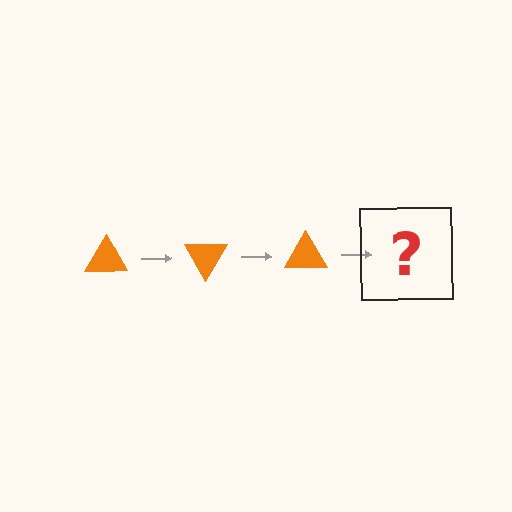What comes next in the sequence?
The next element should be an orange triangle rotated 180 degrees.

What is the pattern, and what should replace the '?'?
The pattern is that the triangle rotates 60 degrees each step. The '?' should be an orange triangle rotated 180 degrees.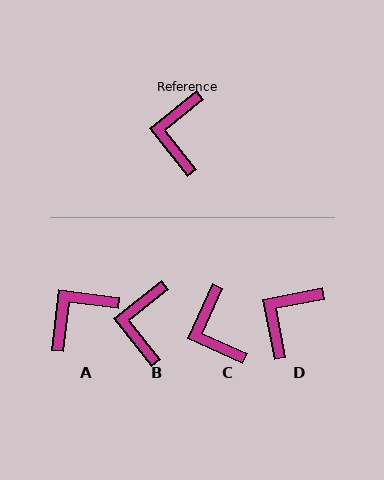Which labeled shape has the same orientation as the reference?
B.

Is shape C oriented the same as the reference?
No, it is off by about 27 degrees.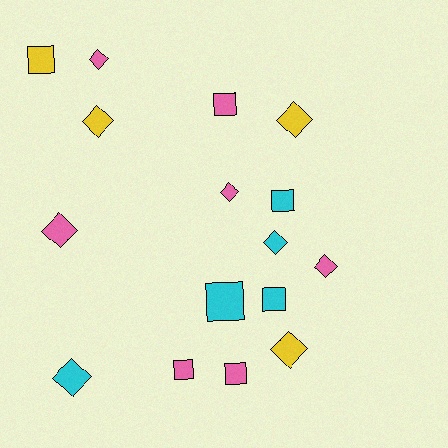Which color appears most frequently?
Pink, with 7 objects.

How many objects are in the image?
There are 16 objects.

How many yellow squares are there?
There is 1 yellow square.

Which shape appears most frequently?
Diamond, with 9 objects.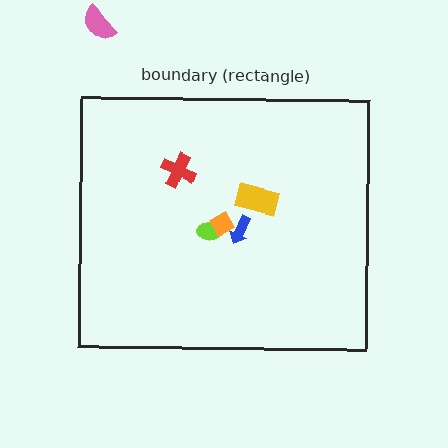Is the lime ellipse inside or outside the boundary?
Inside.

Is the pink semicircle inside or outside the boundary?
Outside.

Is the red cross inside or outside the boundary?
Inside.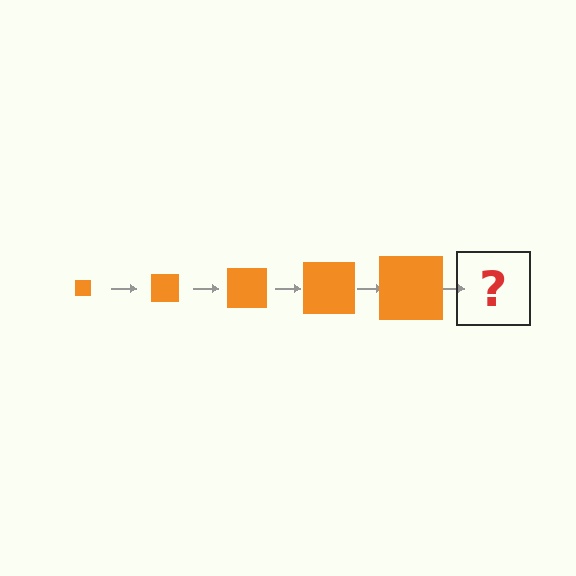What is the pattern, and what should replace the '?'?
The pattern is that the square gets progressively larger each step. The '?' should be an orange square, larger than the previous one.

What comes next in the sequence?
The next element should be an orange square, larger than the previous one.